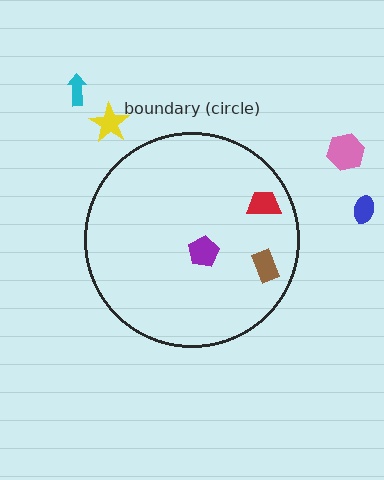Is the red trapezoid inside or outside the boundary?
Inside.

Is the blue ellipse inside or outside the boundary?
Outside.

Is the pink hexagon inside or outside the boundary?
Outside.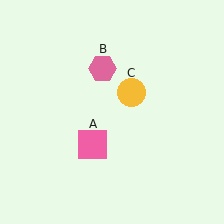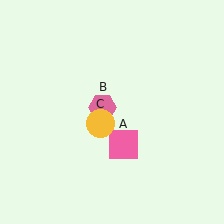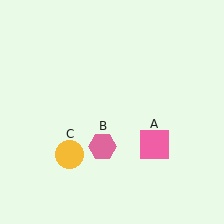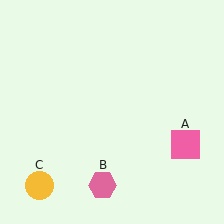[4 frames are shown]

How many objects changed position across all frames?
3 objects changed position: pink square (object A), pink hexagon (object B), yellow circle (object C).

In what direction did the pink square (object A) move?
The pink square (object A) moved right.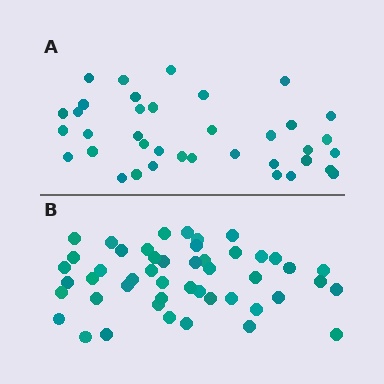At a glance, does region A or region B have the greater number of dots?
Region B (the bottom region) has more dots.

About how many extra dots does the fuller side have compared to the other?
Region B has roughly 12 or so more dots than region A.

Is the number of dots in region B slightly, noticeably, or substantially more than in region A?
Region B has noticeably more, but not dramatically so. The ratio is roughly 1.3 to 1.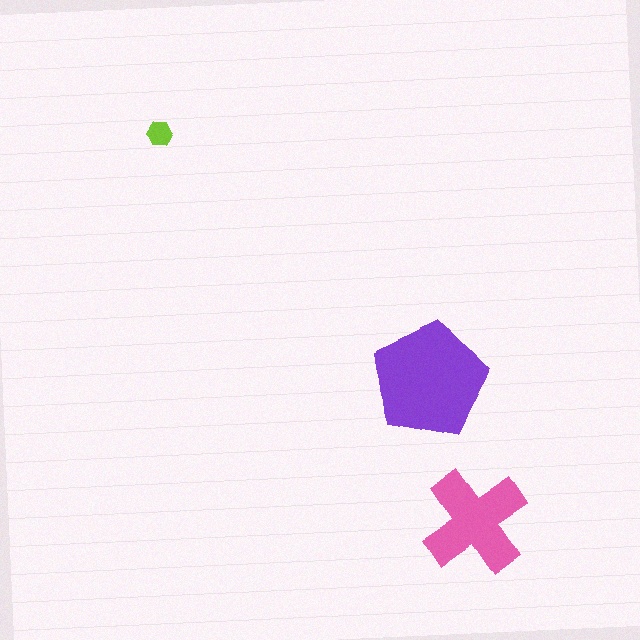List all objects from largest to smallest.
The purple pentagon, the pink cross, the lime hexagon.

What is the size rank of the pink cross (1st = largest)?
2nd.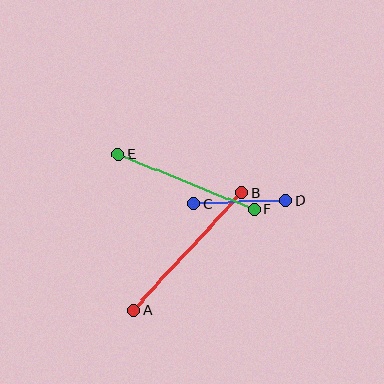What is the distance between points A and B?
The distance is approximately 160 pixels.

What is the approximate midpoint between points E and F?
The midpoint is at approximately (186, 182) pixels.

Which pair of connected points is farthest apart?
Points A and B are farthest apart.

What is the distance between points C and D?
The distance is approximately 92 pixels.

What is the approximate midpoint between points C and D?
The midpoint is at approximately (240, 202) pixels.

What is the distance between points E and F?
The distance is approximately 147 pixels.